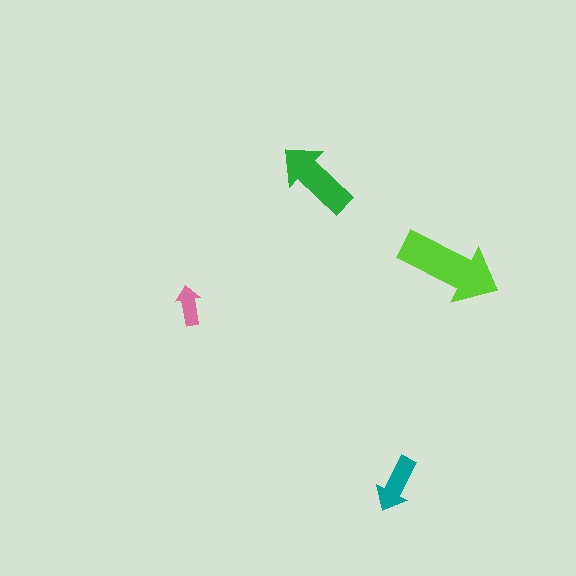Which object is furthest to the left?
The pink arrow is leftmost.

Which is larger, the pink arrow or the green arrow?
The green one.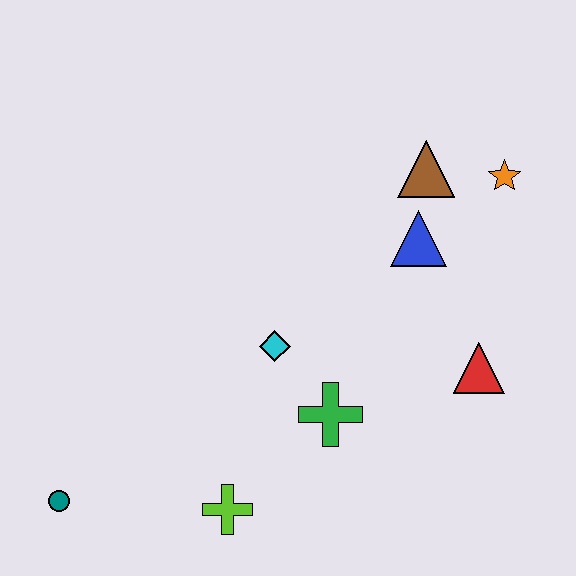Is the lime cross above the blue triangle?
No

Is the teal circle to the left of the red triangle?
Yes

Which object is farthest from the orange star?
The teal circle is farthest from the orange star.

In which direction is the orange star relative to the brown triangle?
The orange star is to the right of the brown triangle.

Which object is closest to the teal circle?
The lime cross is closest to the teal circle.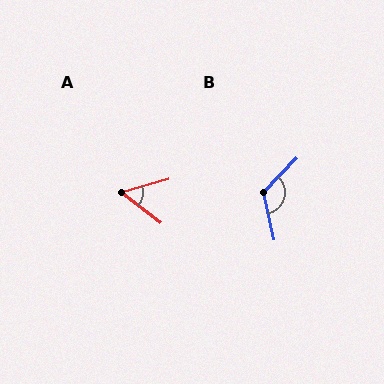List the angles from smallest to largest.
A (54°), B (124°).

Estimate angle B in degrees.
Approximately 124 degrees.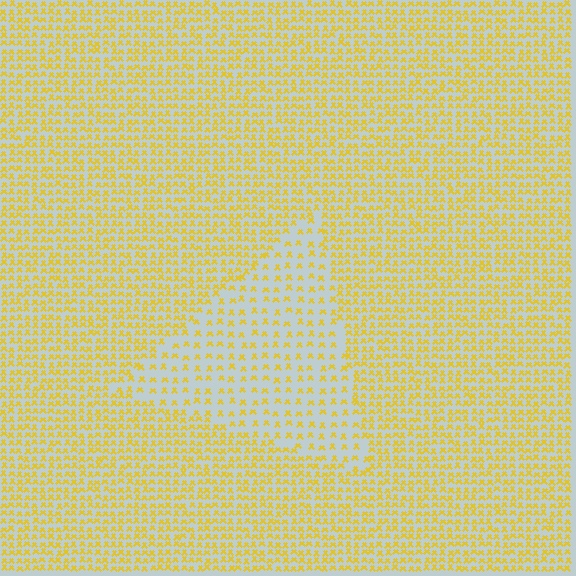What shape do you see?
I see a triangle.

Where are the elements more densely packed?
The elements are more densely packed outside the triangle boundary.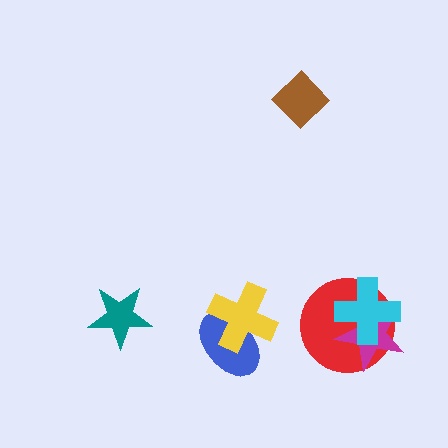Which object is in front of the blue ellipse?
The yellow cross is in front of the blue ellipse.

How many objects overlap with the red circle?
2 objects overlap with the red circle.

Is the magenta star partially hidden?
Yes, it is partially covered by another shape.